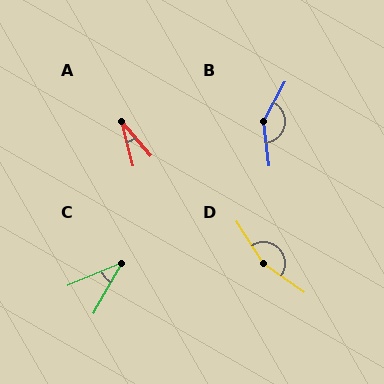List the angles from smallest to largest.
A (26°), C (38°), B (144°), D (158°).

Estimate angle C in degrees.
Approximately 38 degrees.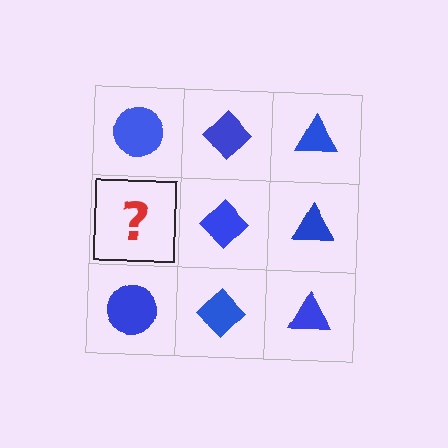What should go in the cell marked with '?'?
The missing cell should contain a blue circle.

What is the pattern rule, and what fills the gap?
The rule is that each column has a consistent shape. The gap should be filled with a blue circle.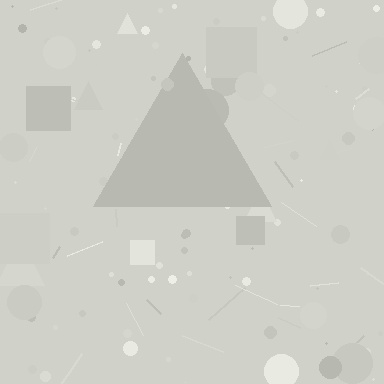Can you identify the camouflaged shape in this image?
The camouflaged shape is a triangle.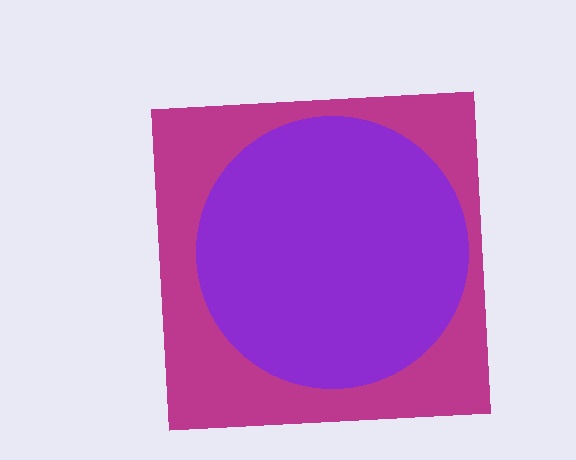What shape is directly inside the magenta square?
The purple circle.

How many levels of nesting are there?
2.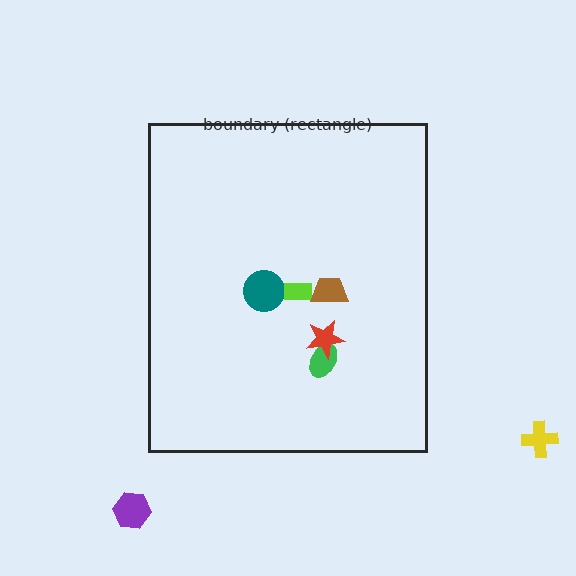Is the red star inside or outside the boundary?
Inside.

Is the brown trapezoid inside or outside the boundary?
Inside.